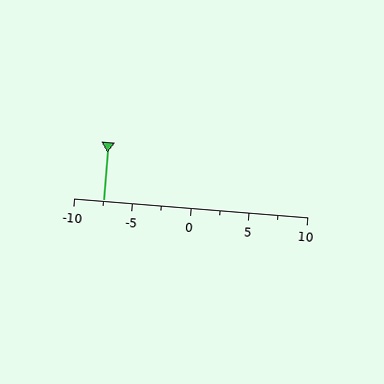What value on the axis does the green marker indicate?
The marker indicates approximately -7.5.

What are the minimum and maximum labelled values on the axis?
The axis runs from -10 to 10.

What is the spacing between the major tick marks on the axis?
The major ticks are spaced 5 apart.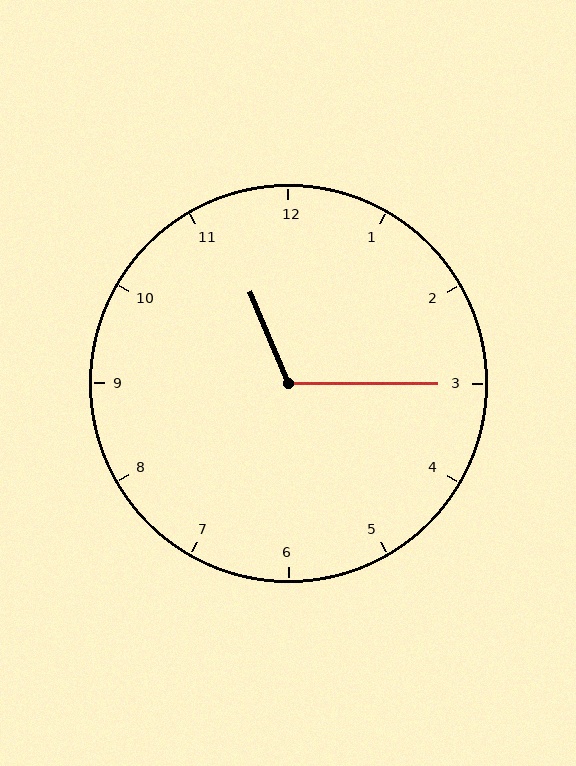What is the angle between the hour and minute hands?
Approximately 112 degrees.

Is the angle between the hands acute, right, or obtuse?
It is obtuse.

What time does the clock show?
11:15.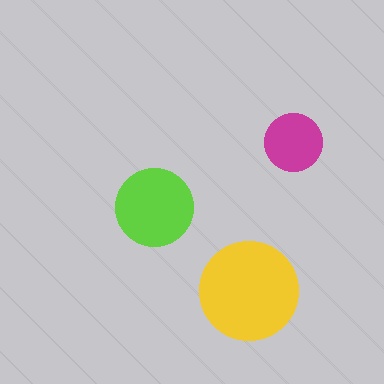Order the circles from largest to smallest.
the yellow one, the lime one, the magenta one.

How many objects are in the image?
There are 3 objects in the image.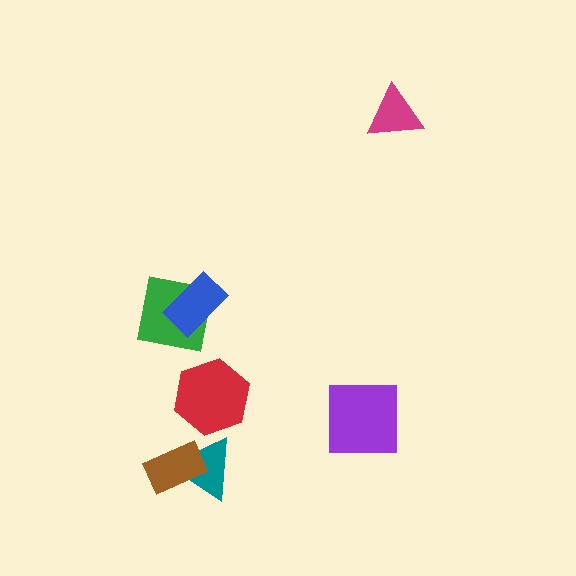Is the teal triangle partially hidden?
Yes, it is partially covered by another shape.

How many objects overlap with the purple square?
0 objects overlap with the purple square.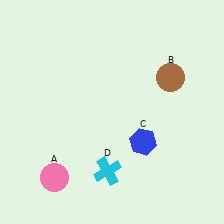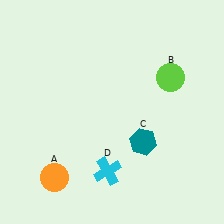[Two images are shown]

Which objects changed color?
A changed from pink to orange. B changed from brown to lime. C changed from blue to teal.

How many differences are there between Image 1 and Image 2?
There are 3 differences between the two images.